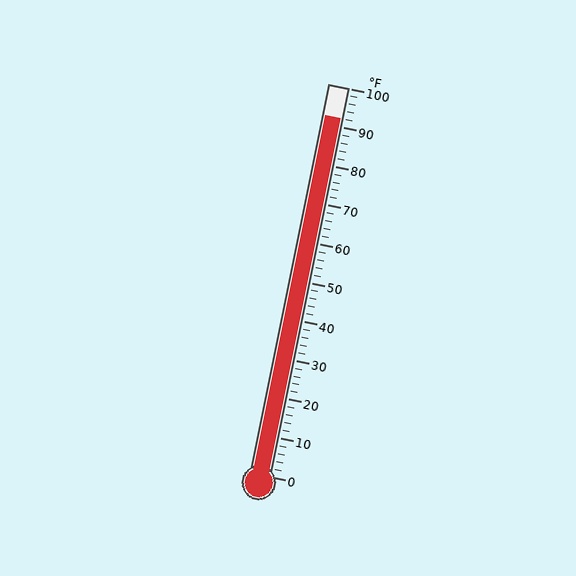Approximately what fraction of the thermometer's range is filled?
The thermometer is filled to approximately 90% of its range.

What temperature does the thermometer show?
The thermometer shows approximately 92°F.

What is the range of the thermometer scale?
The thermometer scale ranges from 0°F to 100°F.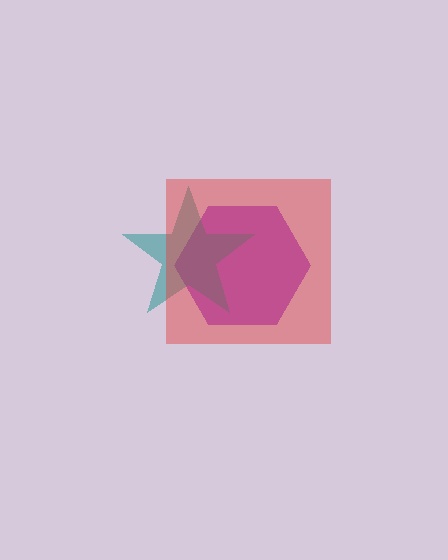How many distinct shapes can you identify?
There are 3 distinct shapes: a purple hexagon, a teal star, a red square.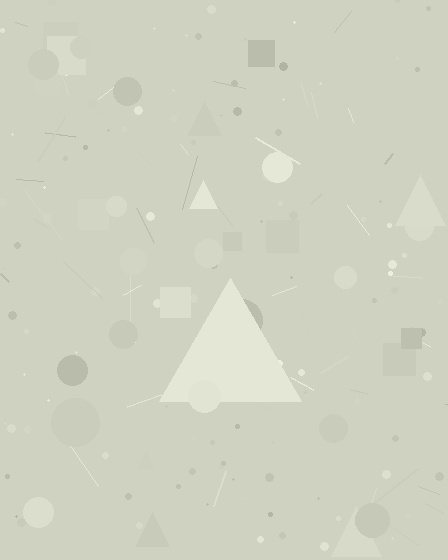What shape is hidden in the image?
A triangle is hidden in the image.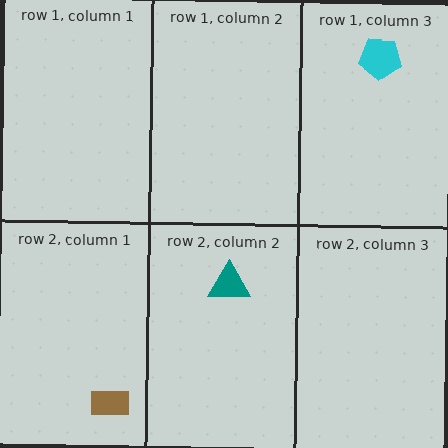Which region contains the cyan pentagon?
The row 1, column 3 region.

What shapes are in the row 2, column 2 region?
The teal triangle.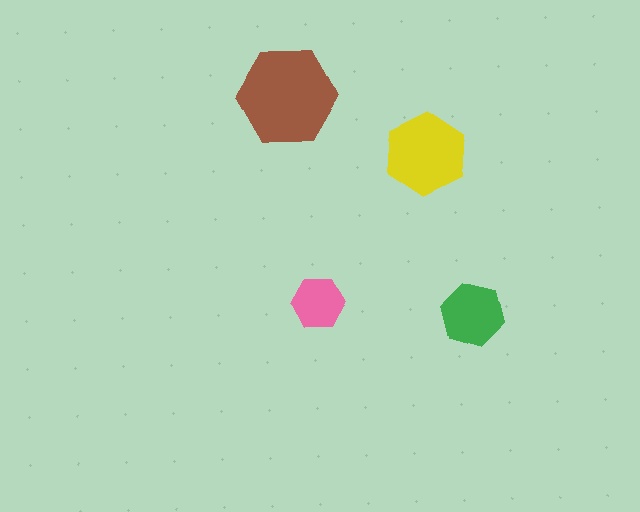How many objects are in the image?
There are 4 objects in the image.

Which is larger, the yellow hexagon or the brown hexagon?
The brown one.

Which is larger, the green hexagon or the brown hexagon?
The brown one.